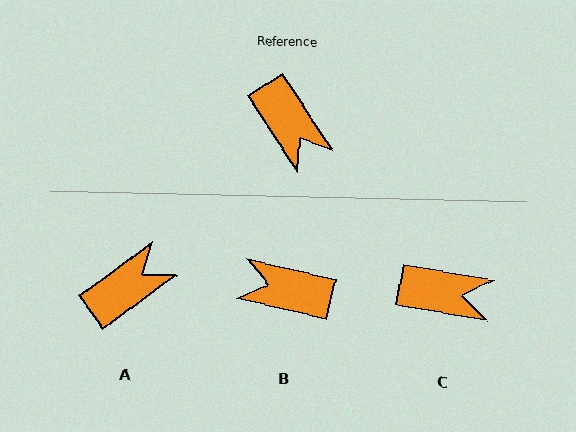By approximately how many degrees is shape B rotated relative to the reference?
Approximately 136 degrees clockwise.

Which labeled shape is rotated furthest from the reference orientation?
B, about 136 degrees away.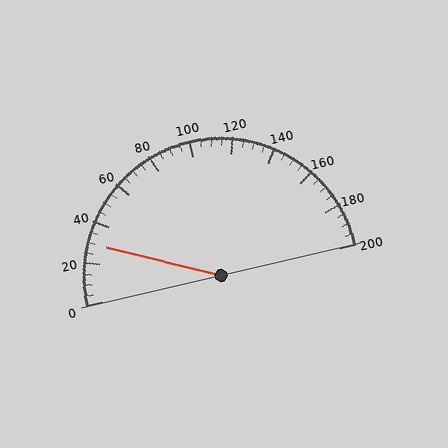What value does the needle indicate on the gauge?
The needle indicates approximately 30.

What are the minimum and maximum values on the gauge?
The gauge ranges from 0 to 200.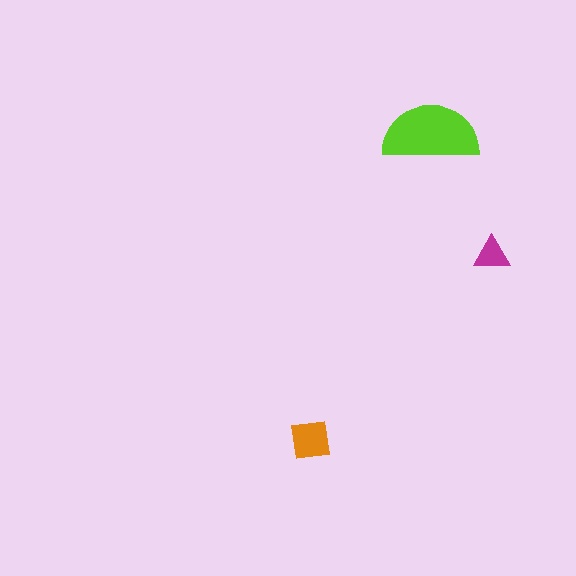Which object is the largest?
The lime semicircle.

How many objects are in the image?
There are 3 objects in the image.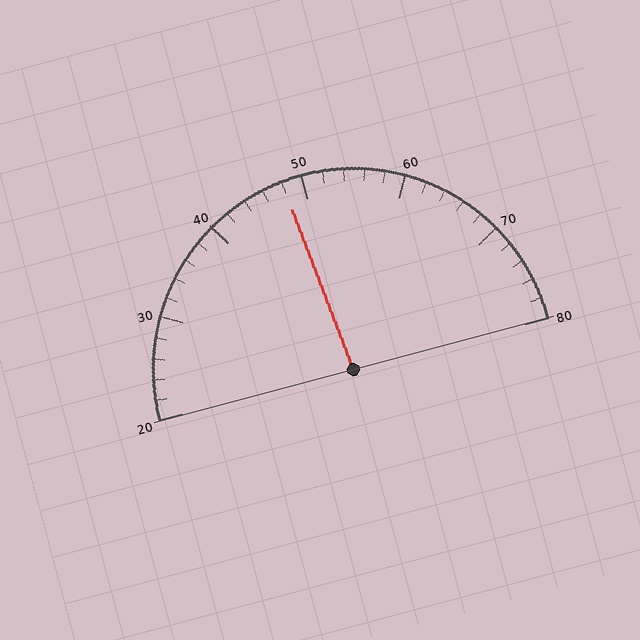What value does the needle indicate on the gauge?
The needle indicates approximately 48.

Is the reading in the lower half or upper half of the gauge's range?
The reading is in the lower half of the range (20 to 80).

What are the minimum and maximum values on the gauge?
The gauge ranges from 20 to 80.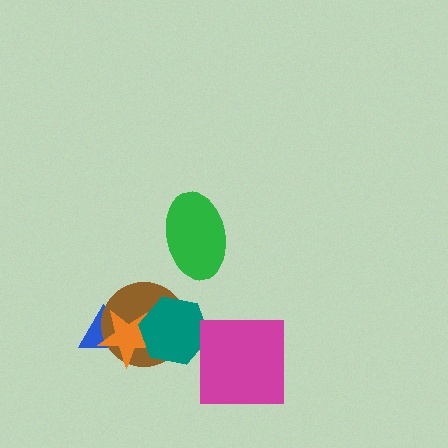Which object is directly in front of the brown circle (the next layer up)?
The orange star is directly in front of the brown circle.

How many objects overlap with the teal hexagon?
2 objects overlap with the teal hexagon.